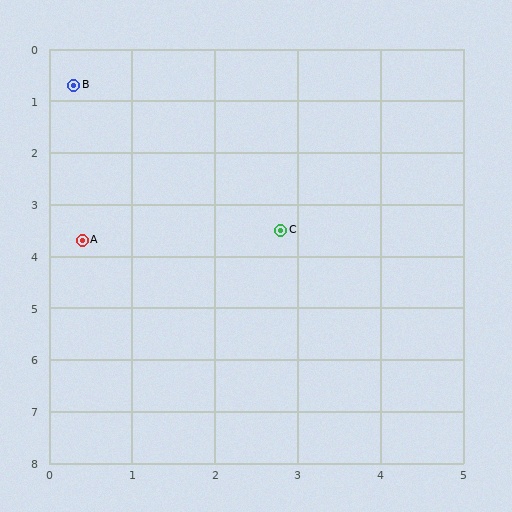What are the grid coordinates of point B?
Point B is at approximately (0.3, 0.7).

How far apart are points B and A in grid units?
Points B and A are about 3.0 grid units apart.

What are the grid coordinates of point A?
Point A is at approximately (0.4, 3.7).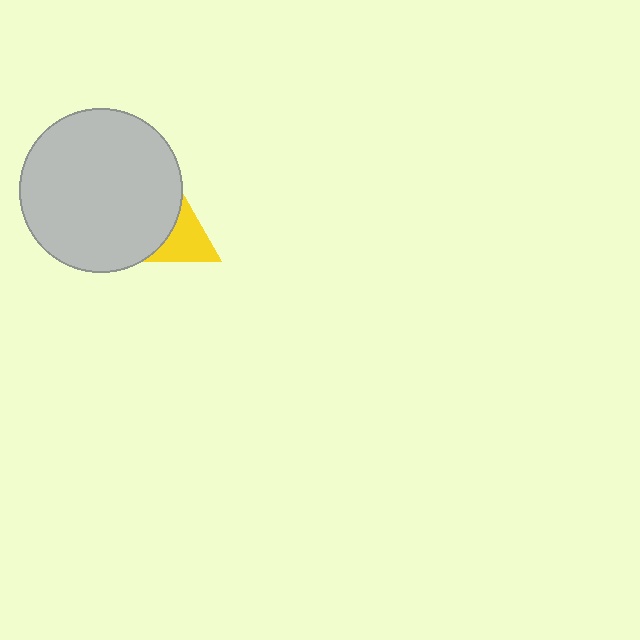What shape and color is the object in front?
The object in front is a light gray circle.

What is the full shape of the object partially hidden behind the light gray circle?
The partially hidden object is a yellow triangle.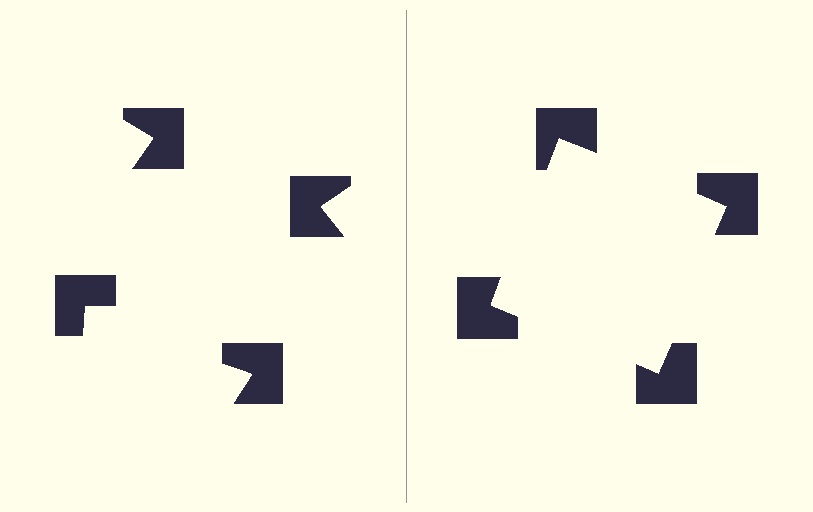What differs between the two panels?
The notched squares are positioned identically on both sides; only the wedge orientations differ. On the right they align to a square; on the left they are misaligned.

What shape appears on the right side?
An illusory square.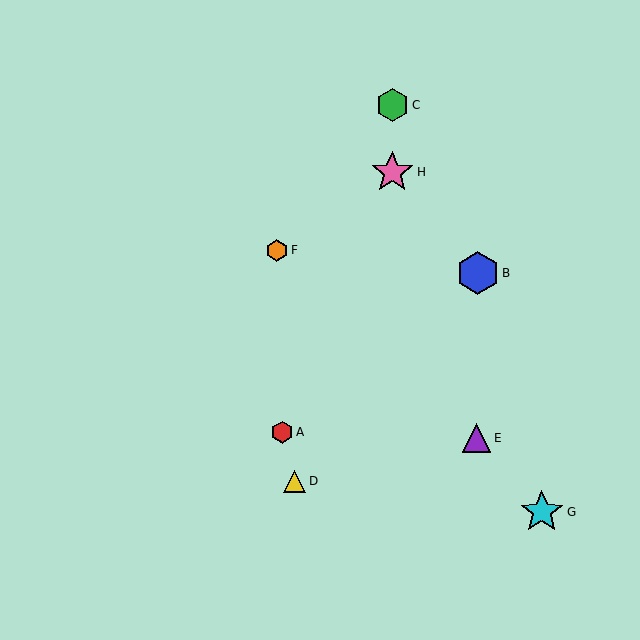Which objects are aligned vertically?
Objects C, H are aligned vertically.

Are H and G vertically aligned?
No, H is at x≈392 and G is at x≈542.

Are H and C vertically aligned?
Yes, both are at x≈392.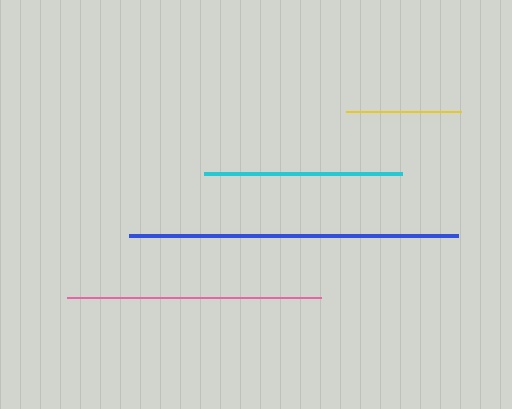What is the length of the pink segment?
The pink segment is approximately 254 pixels long.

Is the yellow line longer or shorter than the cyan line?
The cyan line is longer than the yellow line.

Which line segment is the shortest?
The yellow line is the shortest at approximately 115 pixels.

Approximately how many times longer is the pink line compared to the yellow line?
The pink line is approximately 2.2 times the length of the yellow line.